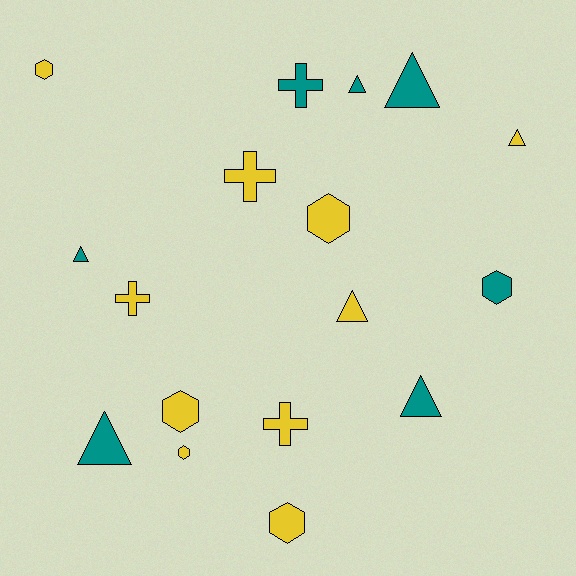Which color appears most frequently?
Yellow, with 10 objects.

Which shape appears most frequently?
Triangle, with 7 objects.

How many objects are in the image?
There are 17 objects.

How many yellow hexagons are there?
There are 5 yellow hexagons.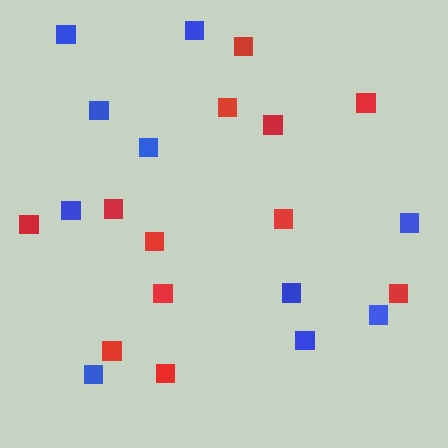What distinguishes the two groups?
There are 2 groups: one group of blue squares (10) and one group of red squares (12).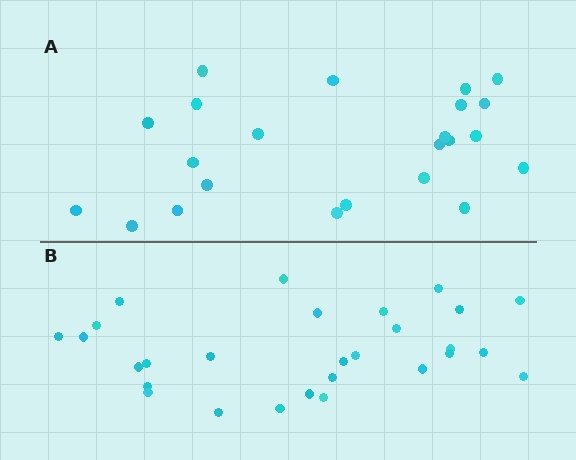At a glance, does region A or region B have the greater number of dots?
Region B (the bottom region) has more dots.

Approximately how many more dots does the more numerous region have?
Region B has about 5 more dots than region A.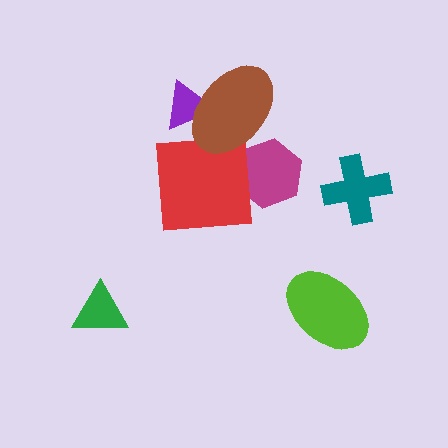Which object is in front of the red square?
The brown ellipse is in front of the red square.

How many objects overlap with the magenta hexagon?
2 objects overlap with the magenta hexagon.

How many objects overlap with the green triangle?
0 objects overlap with the green triangle.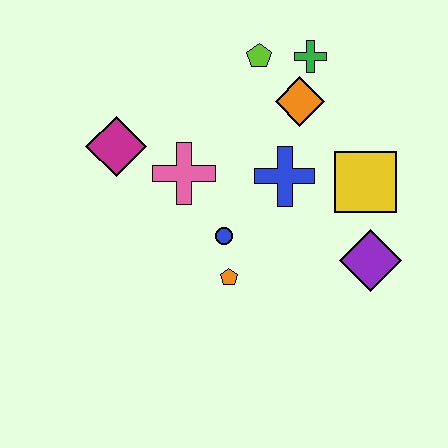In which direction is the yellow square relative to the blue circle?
The yellow square is to the right of the blue circle.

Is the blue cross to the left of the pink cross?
No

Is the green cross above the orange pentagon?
Yes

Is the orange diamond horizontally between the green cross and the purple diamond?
No